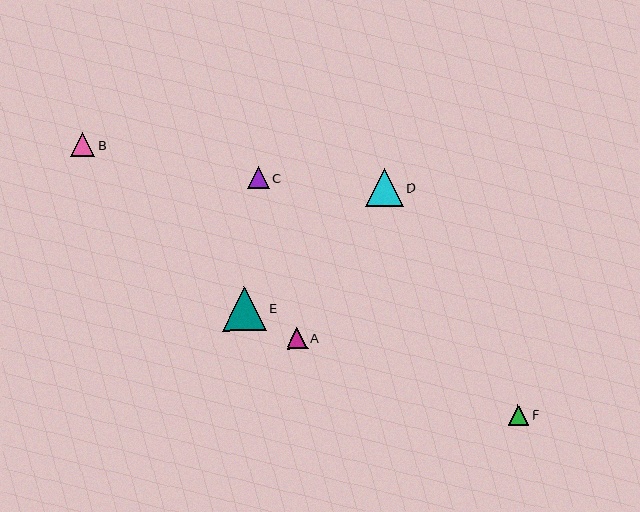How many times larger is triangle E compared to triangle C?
Triangle E is approximately 2.0 times the size of triangle C.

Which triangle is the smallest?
Triangle A is the smallest with a size of approximately 20 pixels.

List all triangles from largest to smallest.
From largest to smallest: E, D, B, C, F, A.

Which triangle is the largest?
Triangle E is the largest with a size of approximately 44 pixels.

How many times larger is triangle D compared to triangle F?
Triangle D is approximately 1.8 times the size of triangle F.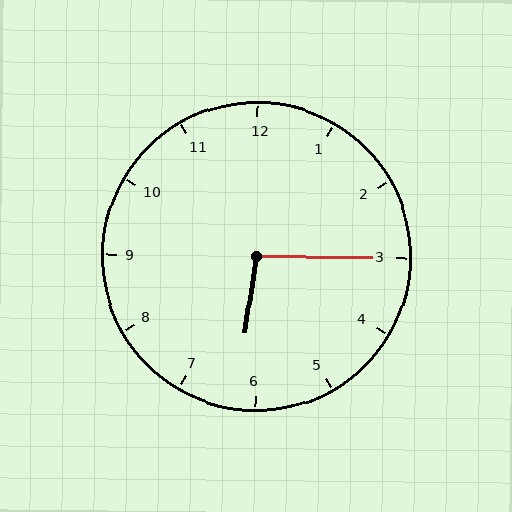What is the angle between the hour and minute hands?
Approximately 98 degrees.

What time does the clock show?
6:15.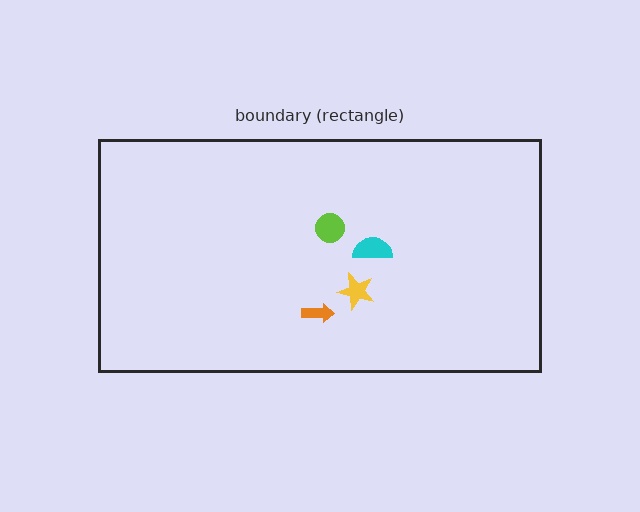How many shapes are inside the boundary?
4 inside, 0 outside.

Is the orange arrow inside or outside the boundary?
Inside.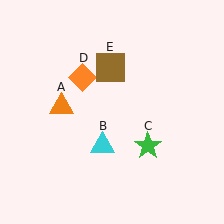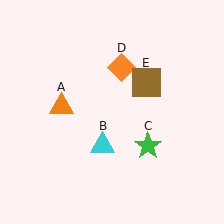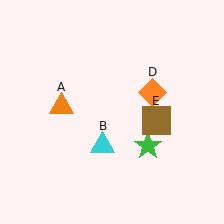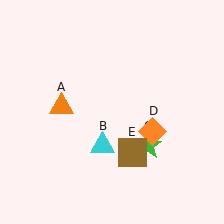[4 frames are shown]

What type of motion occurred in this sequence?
The orange diamond (object D), brown square (object E) rotated clockwise around the center of the scene.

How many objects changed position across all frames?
2 objects changed position: orange diamond (object D), brown square (object E).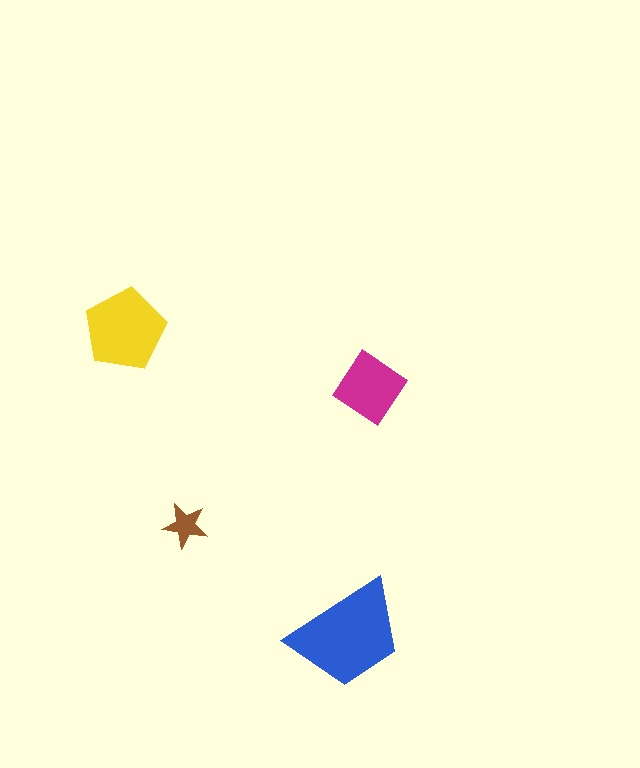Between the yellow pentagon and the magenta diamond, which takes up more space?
The yellow pentagon.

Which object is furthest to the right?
The magenta diamond is rightmost.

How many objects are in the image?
There are 4 objects in the image.